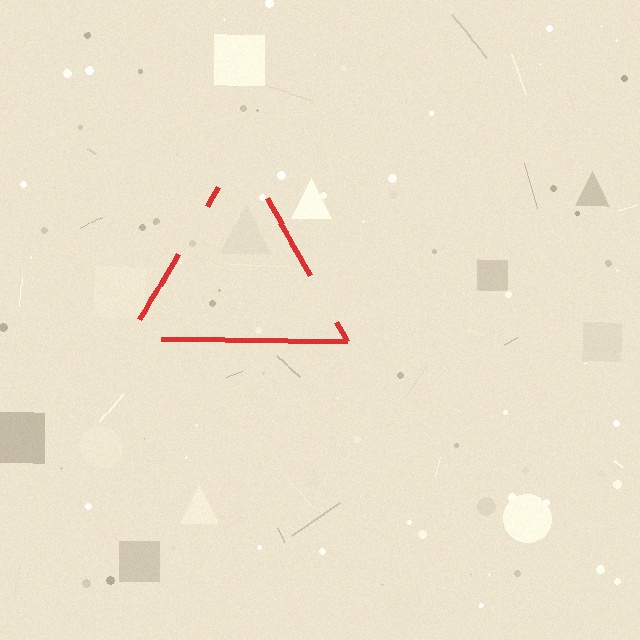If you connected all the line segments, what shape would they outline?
They would outline a triangle.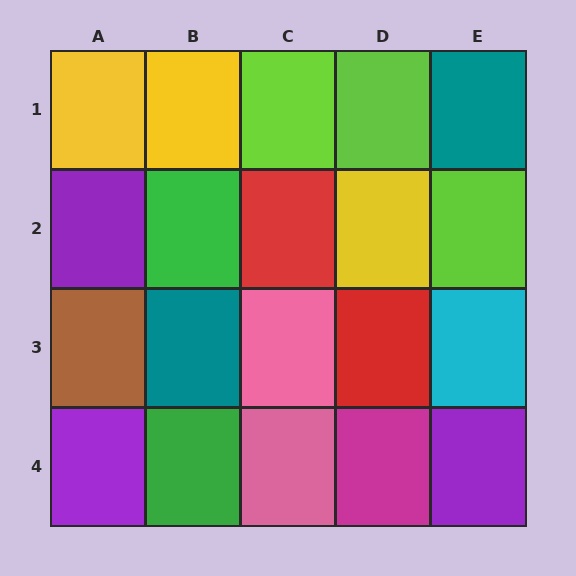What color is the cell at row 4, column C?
Pink.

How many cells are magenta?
1 cell is magenta.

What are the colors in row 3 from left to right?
Brown, teal, pink, red, cyan.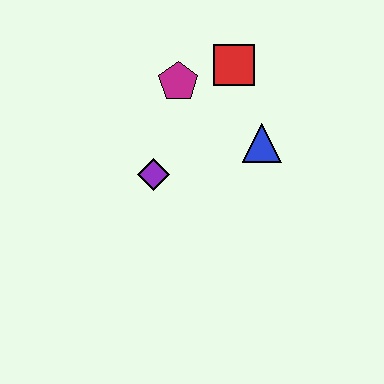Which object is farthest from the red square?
The purple diamond is farthest from the red square.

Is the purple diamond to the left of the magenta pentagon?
Yes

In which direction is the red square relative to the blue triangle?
The red square is above the blue triangle.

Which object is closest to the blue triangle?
The red square is closest to the blue triangle.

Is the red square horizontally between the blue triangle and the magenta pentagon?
Yes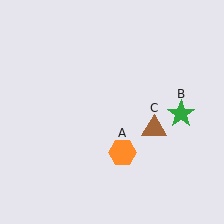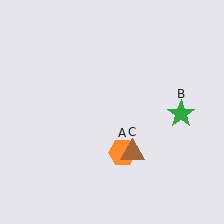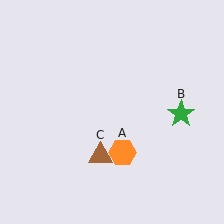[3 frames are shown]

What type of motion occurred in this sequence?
The brown triangle (object C) rotated clockwise around the center of the scene.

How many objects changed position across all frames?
1 object changed position: brown triangle (object C).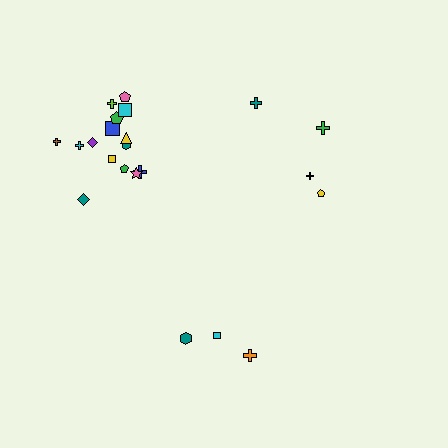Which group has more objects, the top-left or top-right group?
The top-left group.